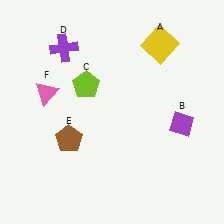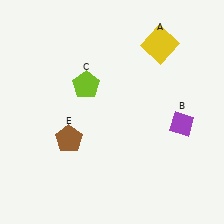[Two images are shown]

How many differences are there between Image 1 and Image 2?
There are 2 differences between the two images.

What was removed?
The pink triangle (F), the purple cross (D) were removed in Image 2.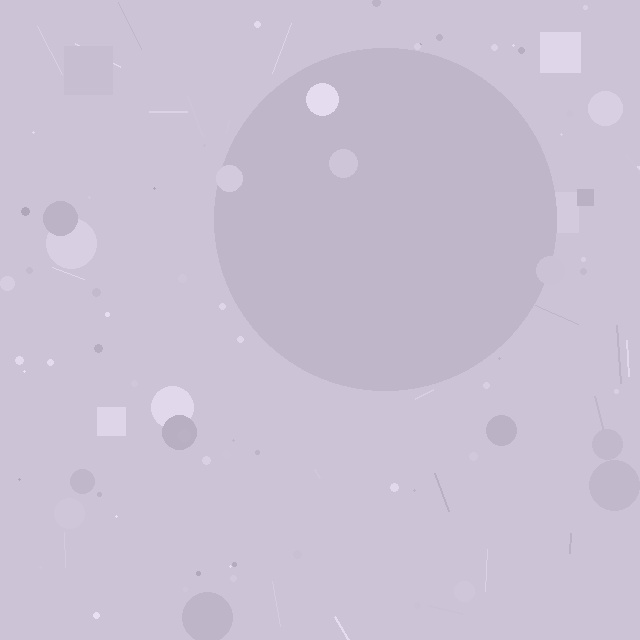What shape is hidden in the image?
A circle is hidden in the image.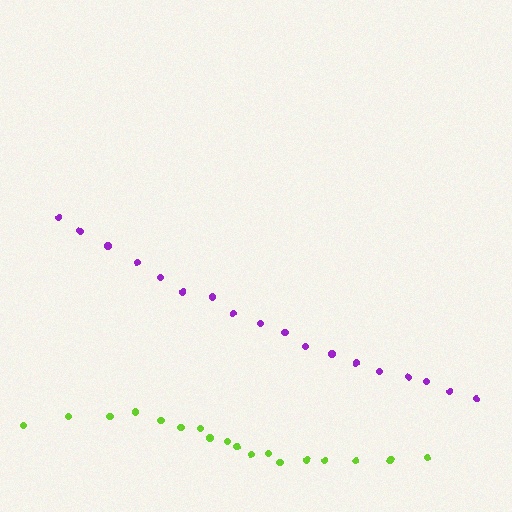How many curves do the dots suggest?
There are 2 distinct paths.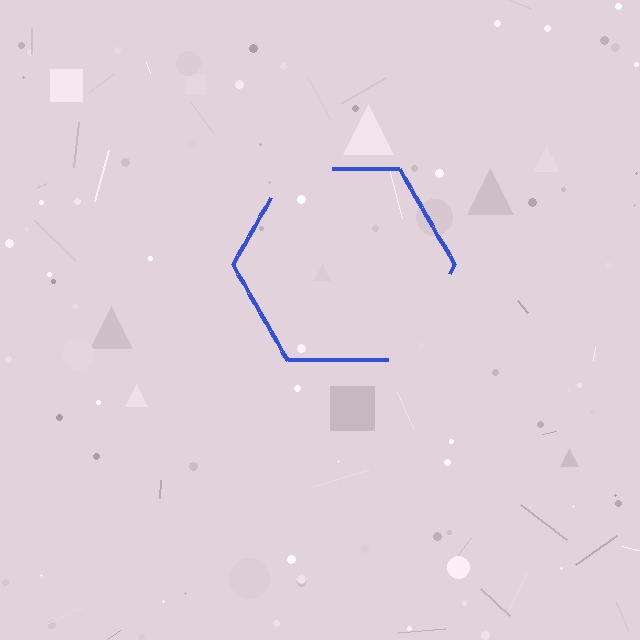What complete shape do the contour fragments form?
The contour fragments form a hexagon.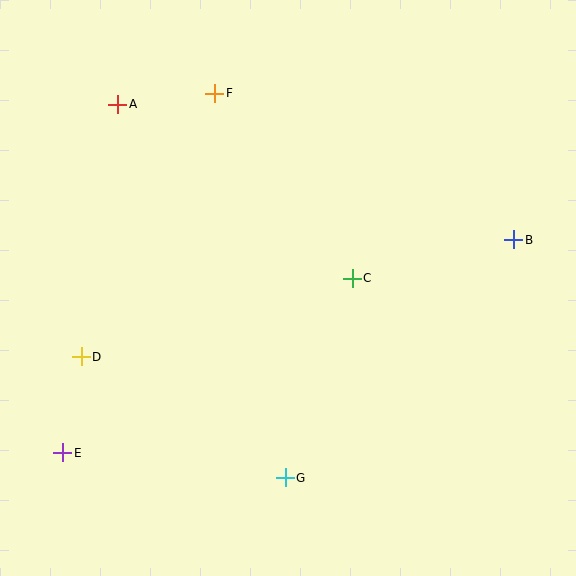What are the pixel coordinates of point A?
Point A is at (118, 104).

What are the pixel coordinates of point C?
Point C is at (352, 278).